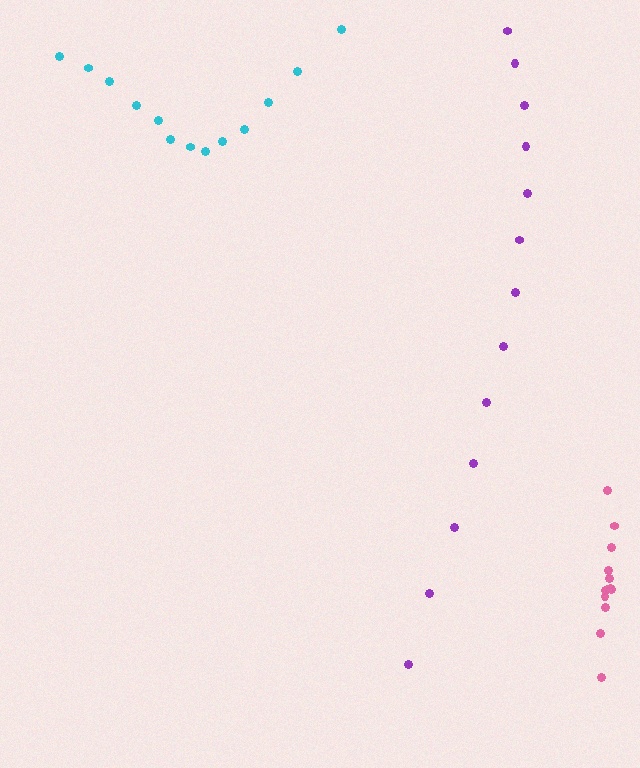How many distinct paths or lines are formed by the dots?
There are 3 distinct paths.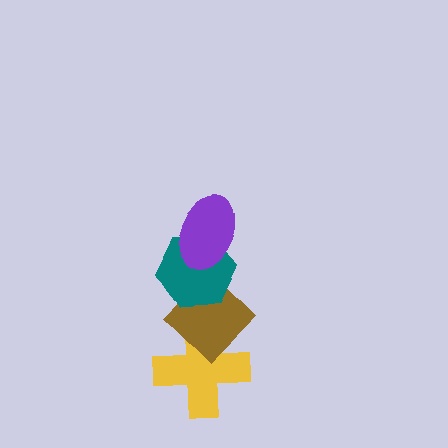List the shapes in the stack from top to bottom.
From top to bottom: the purple ellipse, the teal hexagon, the brown diamond, the yellow cross.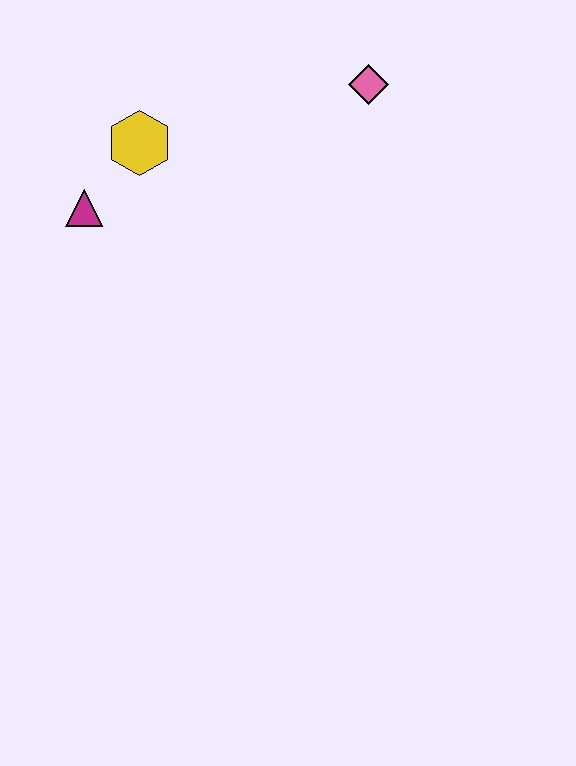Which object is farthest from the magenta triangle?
The pink diamond is farthest from the magenta triangle.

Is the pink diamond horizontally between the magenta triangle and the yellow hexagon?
No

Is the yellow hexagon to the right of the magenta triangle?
Yes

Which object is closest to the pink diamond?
The yellow hexagon is closest to the pink diamond.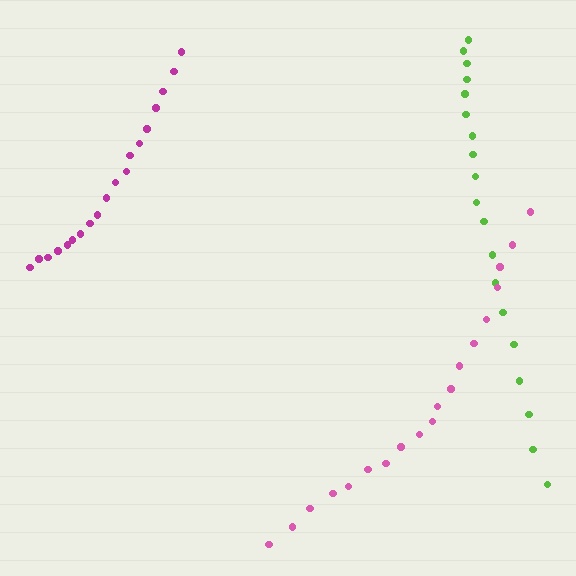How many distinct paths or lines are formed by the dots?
There are 3 distinct paths.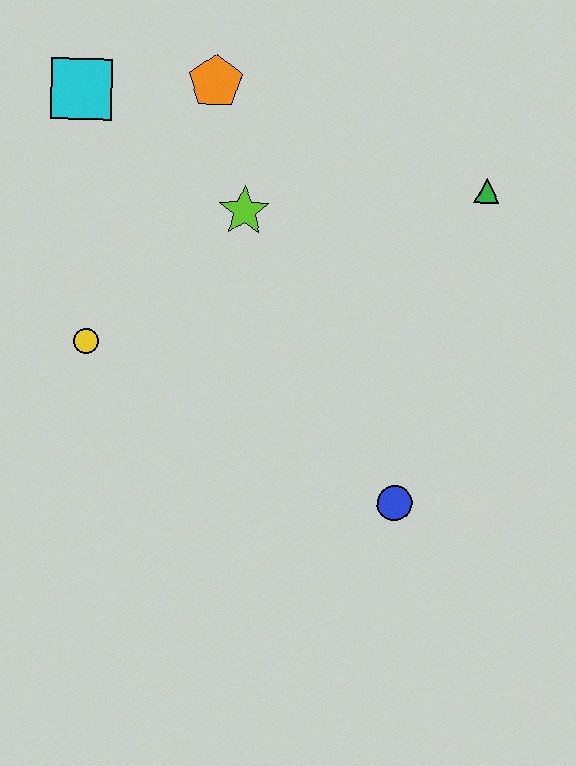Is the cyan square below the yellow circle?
No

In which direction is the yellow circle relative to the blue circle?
The yellow circle is to the left of the blue circle.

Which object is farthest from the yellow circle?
The green triangle is farthest from the yellow circle.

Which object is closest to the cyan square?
The orange pentagon is closest to the cyan square.